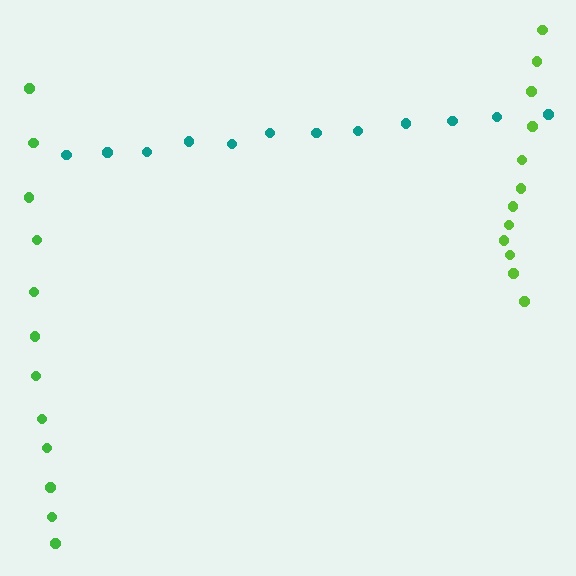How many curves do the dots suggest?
There are 3 distinct paths.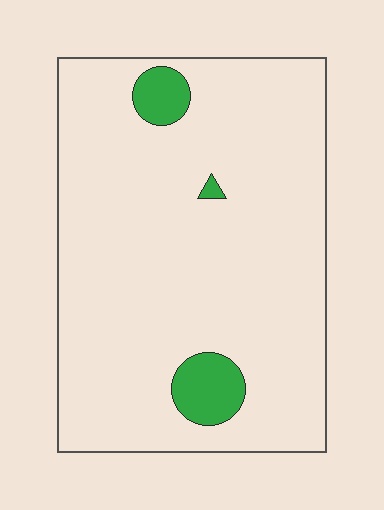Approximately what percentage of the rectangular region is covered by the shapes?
Approximately 5%.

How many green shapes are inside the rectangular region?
3.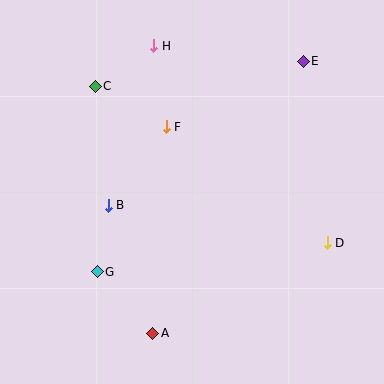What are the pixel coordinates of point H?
Point H is at (154, 46).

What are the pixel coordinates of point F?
Point F is at (166, 127).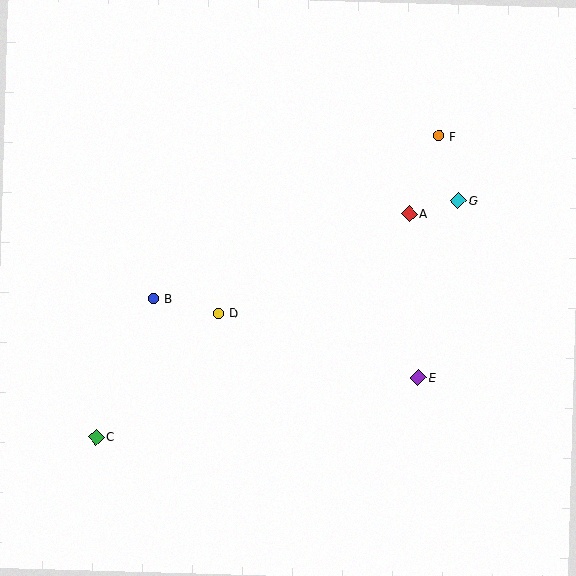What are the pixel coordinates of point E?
Point E is at (418, 378).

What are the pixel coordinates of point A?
Point A is at (410, 214).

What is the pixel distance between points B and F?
The distance between B and F is 329 pixels.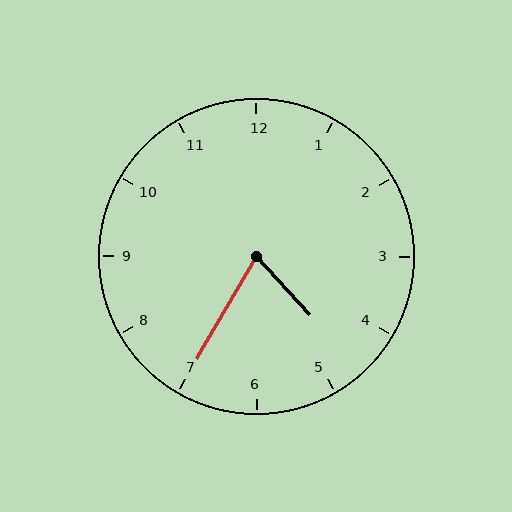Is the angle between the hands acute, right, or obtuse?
It is acute.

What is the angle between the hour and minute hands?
Approximately 72 degrees.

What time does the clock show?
4:35.